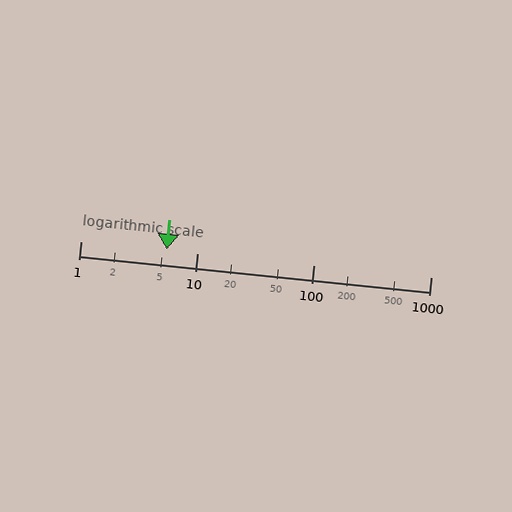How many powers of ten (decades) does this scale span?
The scale spans 3 decades, from 1 to 1000.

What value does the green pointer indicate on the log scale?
The pointer indicates approximately 5.5.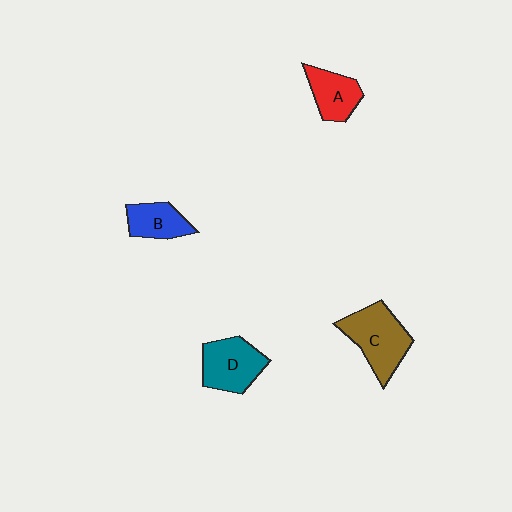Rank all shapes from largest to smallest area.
From largest to smallest: C (brown), D (teal), A (red), B (blue).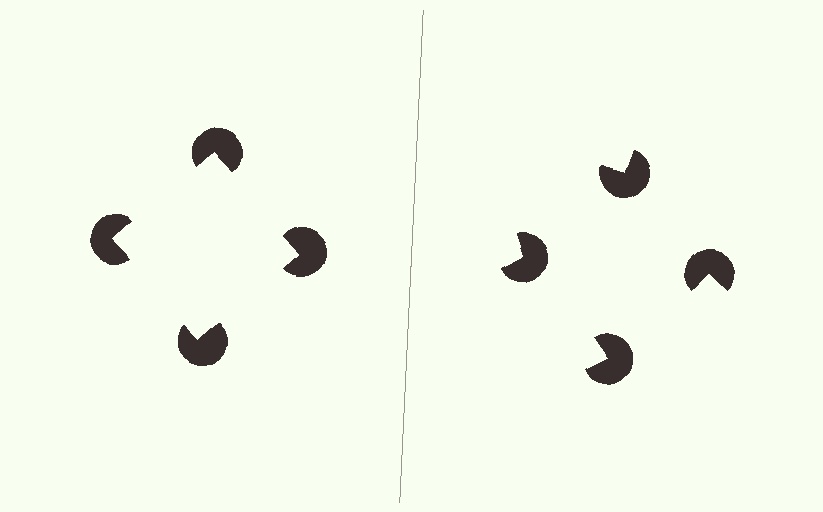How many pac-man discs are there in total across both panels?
8 — 4 on each side.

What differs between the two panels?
The pac-man discs are positioned identically on both sides; only the wedge orientations differ. On the left they align to a square; on the right they are misaligned.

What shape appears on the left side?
An illusory square.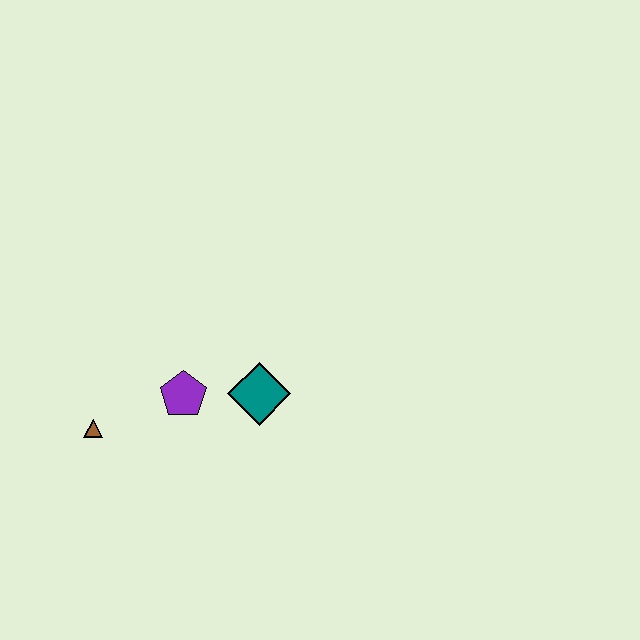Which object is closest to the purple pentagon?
The teal diamond is closest to the purple pentagon.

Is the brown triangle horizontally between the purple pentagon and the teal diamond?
No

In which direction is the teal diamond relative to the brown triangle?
The teal diamond is to the right of the brown triangle.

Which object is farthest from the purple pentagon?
The brown triangle is farthest from the purple pentagon.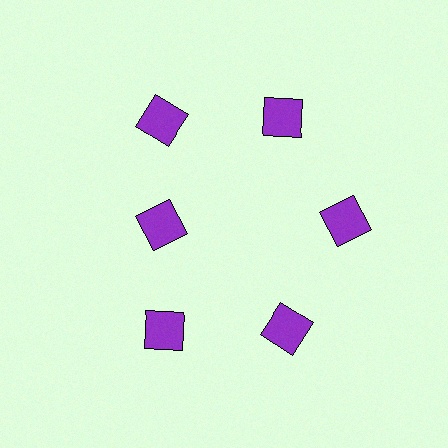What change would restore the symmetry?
The symmetry would be restored by moving it outward, back onto the ring so that all 6 squares sit at equal angles and equal distance from the center.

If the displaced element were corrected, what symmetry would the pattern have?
It would have 6-fold rotational symmetry — the pattern would map onto itself every 60 degrees.